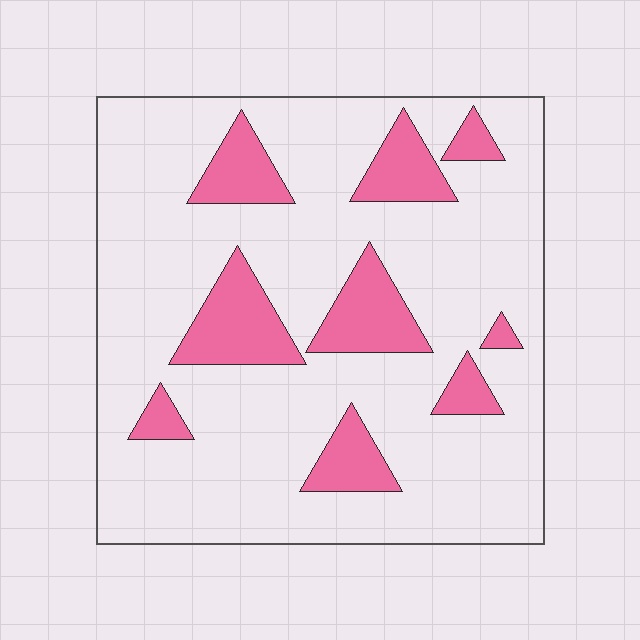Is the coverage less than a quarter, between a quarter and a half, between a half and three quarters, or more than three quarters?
Less than a quarter.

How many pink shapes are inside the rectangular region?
9.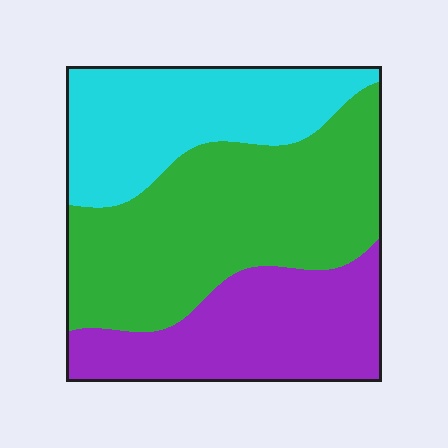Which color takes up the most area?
Green, at roughly 45%.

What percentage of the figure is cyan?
Cyan takes up between a quarter and a half of the figure.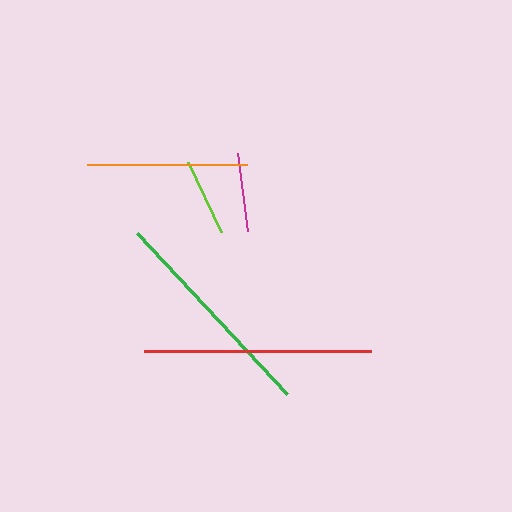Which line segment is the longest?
The red line is the longest at approximately 226 pixels.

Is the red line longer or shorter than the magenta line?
The red line is longer than the magenta line.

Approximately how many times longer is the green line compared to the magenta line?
The green line is approximately 2.8 times the length of the magenta line.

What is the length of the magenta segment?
The magenta segment is approximately 79 pixels long.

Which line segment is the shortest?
The lime line is the shortest at approximately 77 pixels.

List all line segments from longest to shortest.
From longest to shortest: red, green, orange, magenta, lime.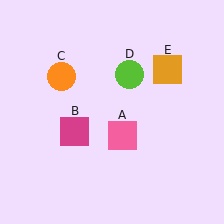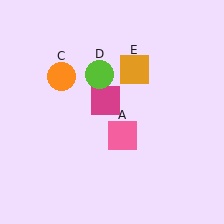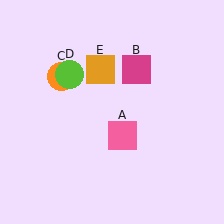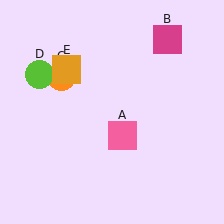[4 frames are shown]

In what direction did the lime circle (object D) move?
The lime circle (object D) moved left.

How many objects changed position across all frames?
3 objects changed position: magenta square (object B), lime circle (object D), orange square (object E).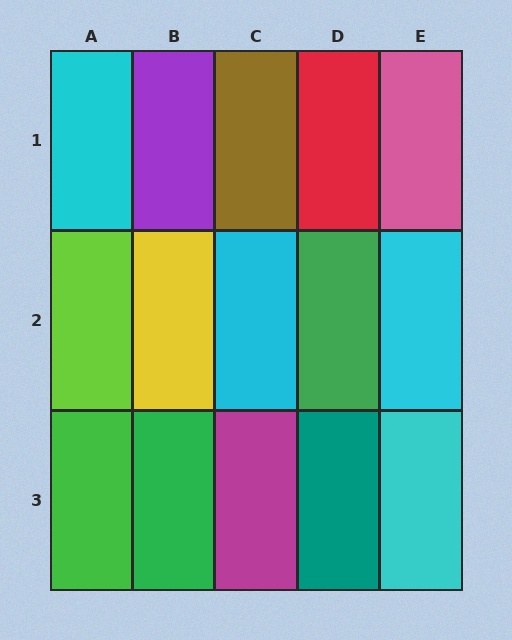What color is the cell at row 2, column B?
Yellow.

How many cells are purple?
1 cell is purple.